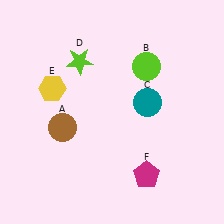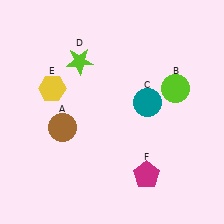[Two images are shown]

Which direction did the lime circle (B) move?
The lime circle (B) moved right.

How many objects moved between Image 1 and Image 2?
1 object moved between the two images.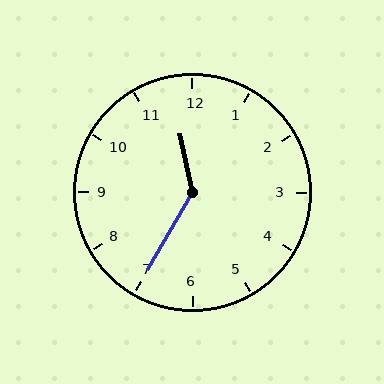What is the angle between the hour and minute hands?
Approximately 138 degrees.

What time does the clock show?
11:35.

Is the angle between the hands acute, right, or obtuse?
It is obtuse.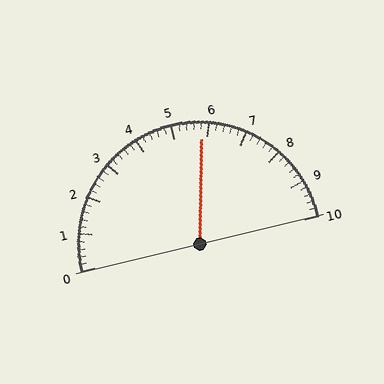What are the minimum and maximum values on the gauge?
The gauge ranges from 0 to 10.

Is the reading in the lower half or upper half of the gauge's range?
The reading is in the upper half of the range (0 to 10).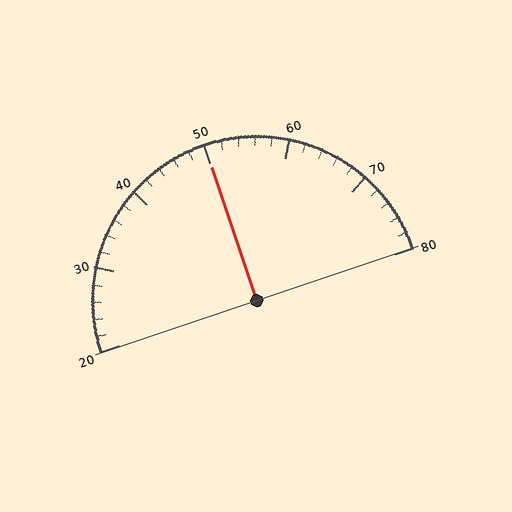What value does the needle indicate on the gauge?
The needle indicates approximately 50.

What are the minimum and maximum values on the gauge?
The gauge ranges from 20 to 80.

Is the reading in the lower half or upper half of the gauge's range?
The reading is in the upper half of the range (20 to 80).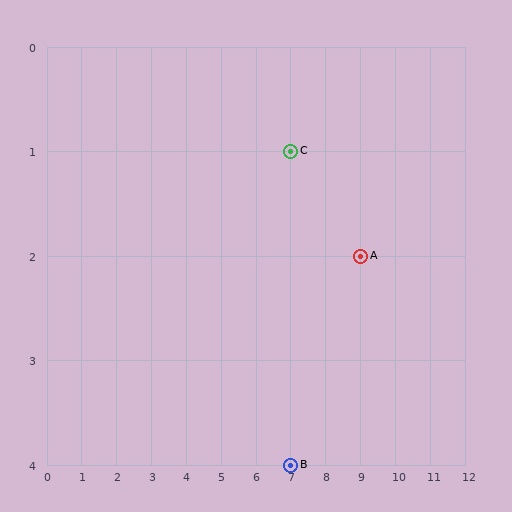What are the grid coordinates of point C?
Point C is at grid coordinates (7, 1).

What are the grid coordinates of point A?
Point A is at grid coordinates (9, 2).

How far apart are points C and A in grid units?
Points C and A are 2 columns and 1 row apart (about 2.2 grid units diagonally).